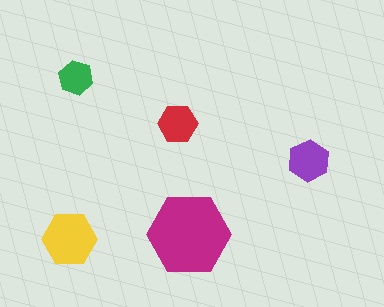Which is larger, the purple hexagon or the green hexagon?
The purple one.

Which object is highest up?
The green hexagon is topmost.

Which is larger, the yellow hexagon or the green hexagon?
The yellow one.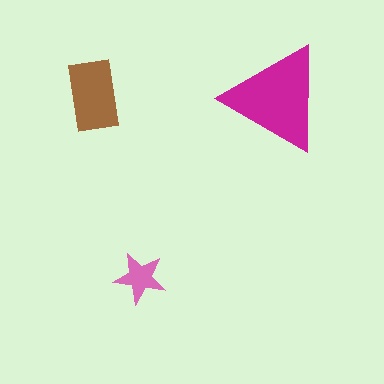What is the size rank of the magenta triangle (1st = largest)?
1st.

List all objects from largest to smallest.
The magenta triangle, the brown rectangle, the pink star.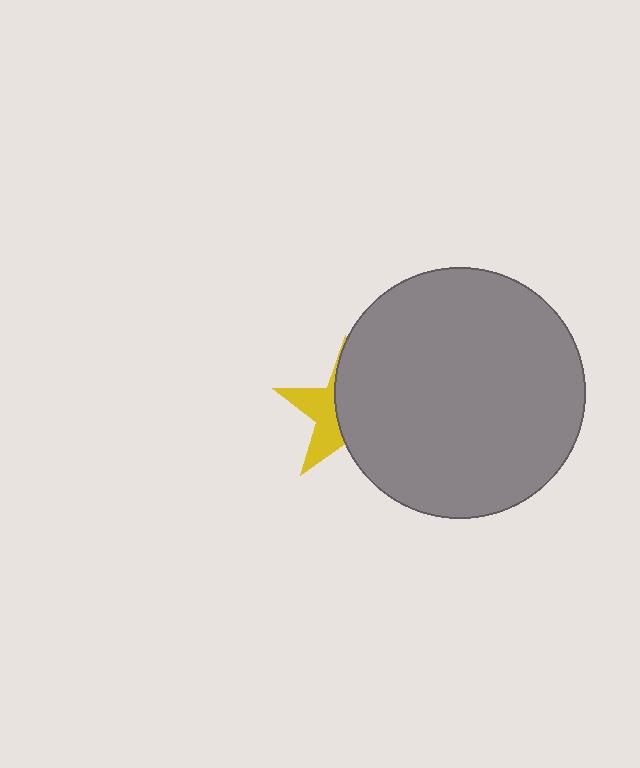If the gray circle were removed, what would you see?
You would see the complete yellow star.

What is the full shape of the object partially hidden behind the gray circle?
The partially hidden object is a yellow star.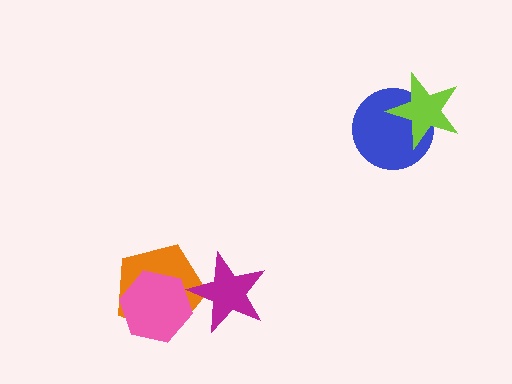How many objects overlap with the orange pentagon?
2 objects overlap with the orange pentagon.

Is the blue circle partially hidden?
Yes, it is partially covered by another shape.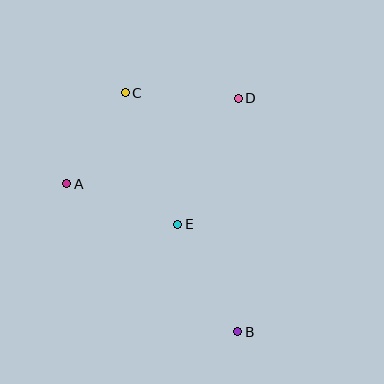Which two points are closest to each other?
Points A and C are closest to each other.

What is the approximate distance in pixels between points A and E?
The distance between A and E is approximately 118 pixels.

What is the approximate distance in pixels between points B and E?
The distance between B and E is approximately 123 pixels.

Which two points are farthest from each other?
Points B and C are farthest from each other.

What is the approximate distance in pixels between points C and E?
The distance between C and E is approximately 142 pixels.